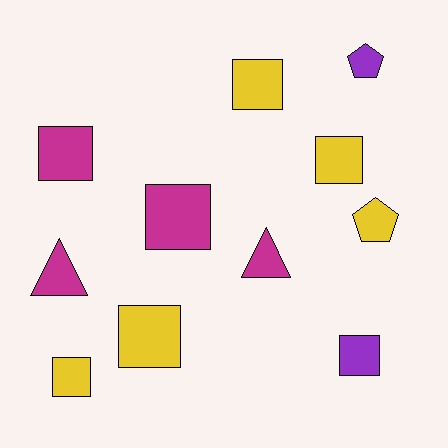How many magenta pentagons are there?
There are no magenta pentagons.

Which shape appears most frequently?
Square, with 7 objects.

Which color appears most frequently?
Yellow, with 5 objects.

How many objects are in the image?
There are 11 objects.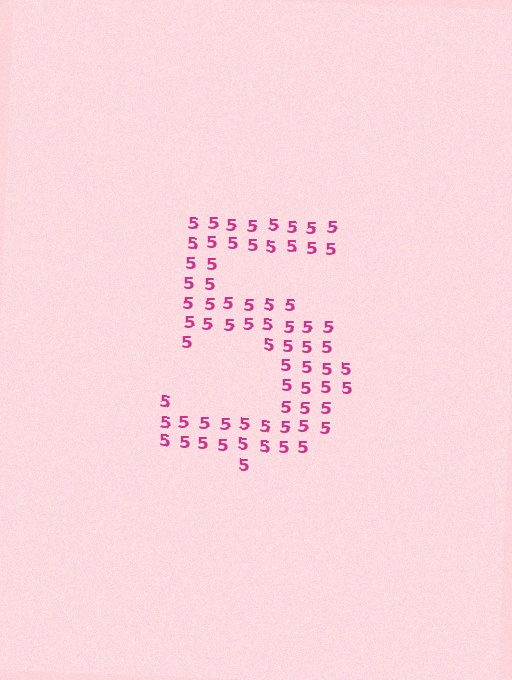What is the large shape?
The large shape is the digit 5.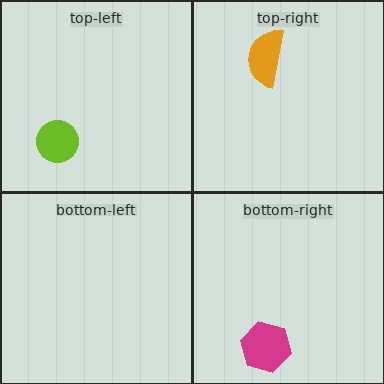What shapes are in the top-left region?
The lime circle.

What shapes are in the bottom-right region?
The magenta hexagon.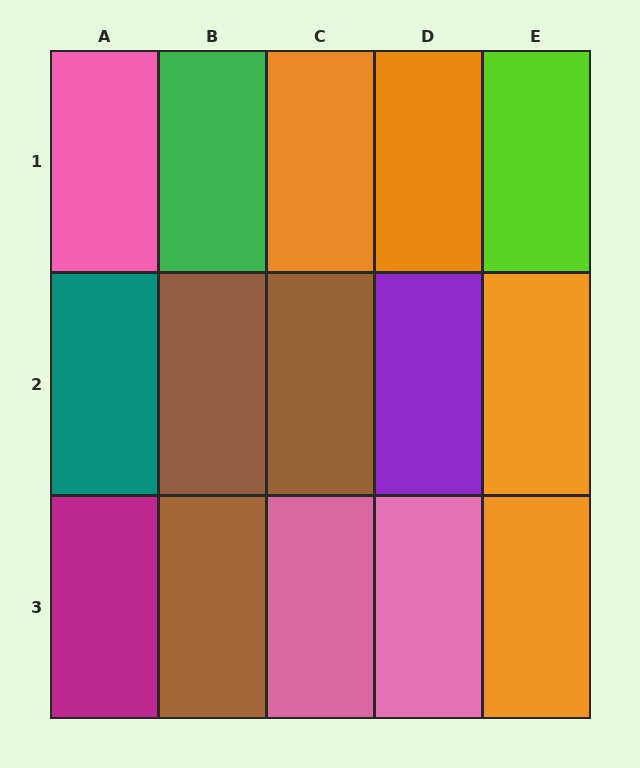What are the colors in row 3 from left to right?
Magenta, brown, pink, pink, orange.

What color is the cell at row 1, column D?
Orange.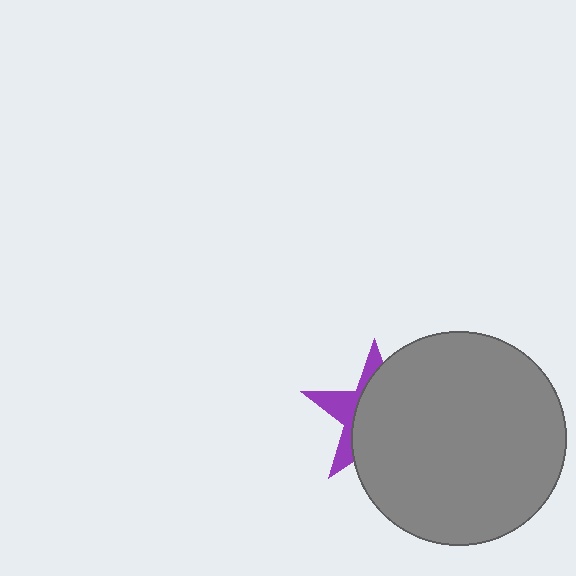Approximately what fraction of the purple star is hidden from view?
Roughly 67% of the purple star is hidden behind the gray circle.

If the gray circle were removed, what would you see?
You would see the complete purple star.